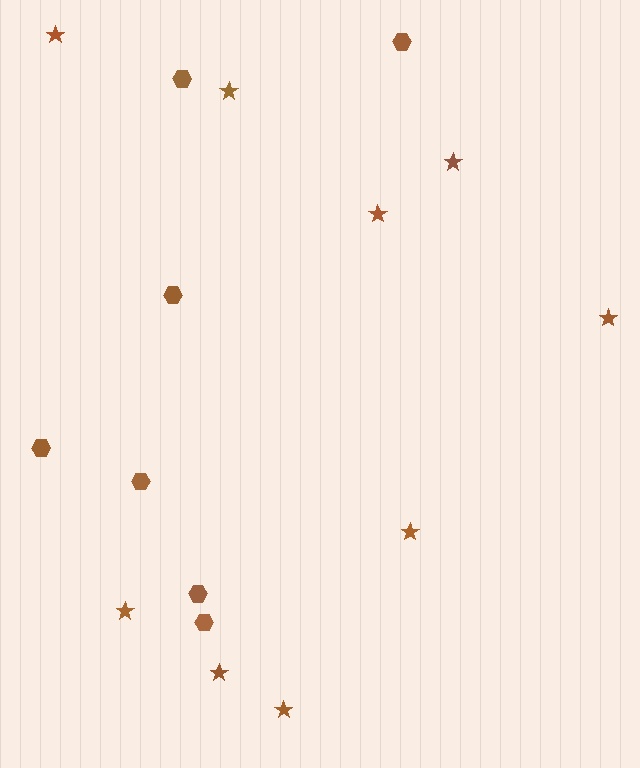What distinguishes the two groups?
There are 2 groups: one group of hexagons (7) and one group of stars (9).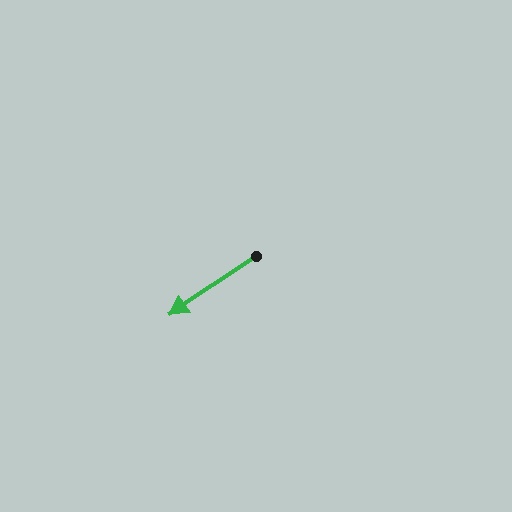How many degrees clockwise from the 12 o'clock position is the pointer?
Approximately 236 degrees.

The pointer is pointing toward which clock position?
Roughly 8 o'clock.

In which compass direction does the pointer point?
Southwest.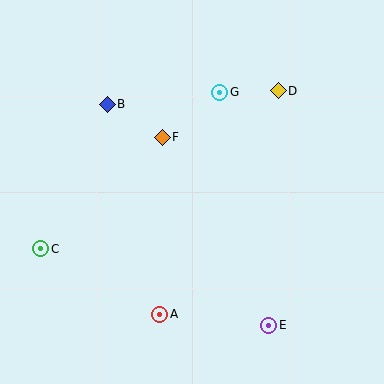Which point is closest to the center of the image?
Point F at (162, 137) is closest to the center.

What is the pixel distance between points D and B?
The distance between D and B is 172 pixels.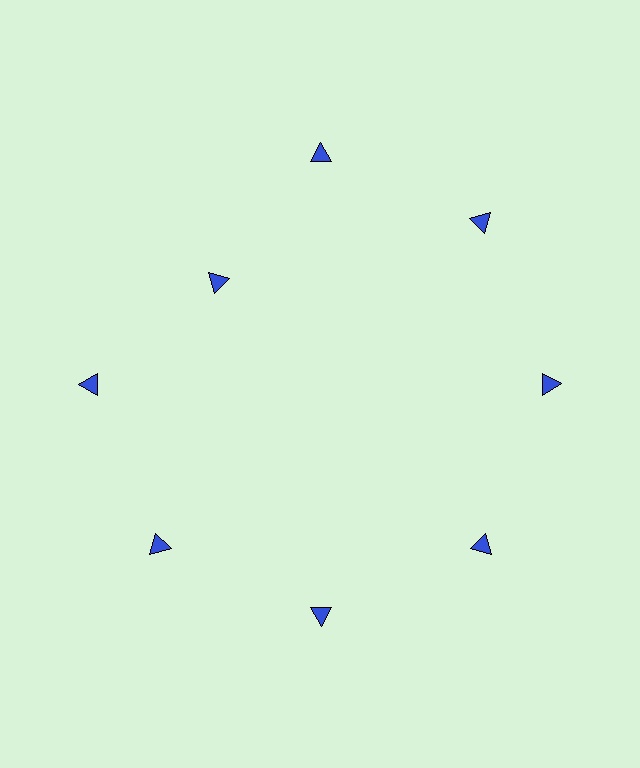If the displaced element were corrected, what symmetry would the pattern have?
It would have 8-fold rotational symmetry — the pattern would map onto itself every 45 degrees.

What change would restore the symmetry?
The symmetry would be restored by moving it outward, back onto the ring so that all 8 triangles sit at equal angles and equal distance from the center.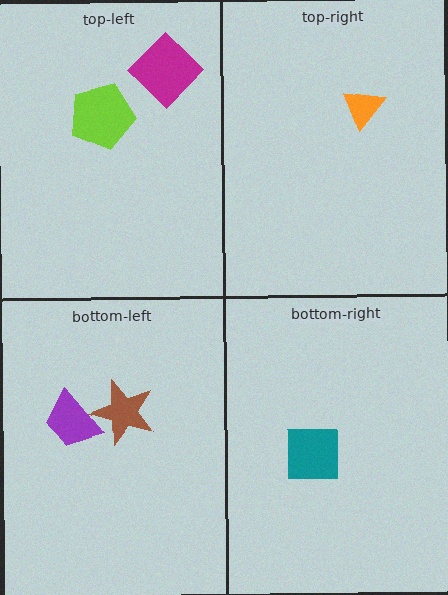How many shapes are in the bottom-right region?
1.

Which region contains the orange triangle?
The top-right region.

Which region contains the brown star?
The bottom-left region.